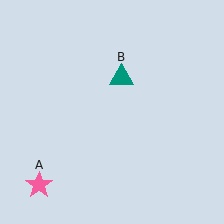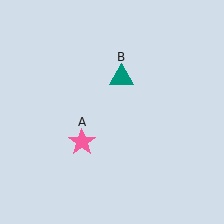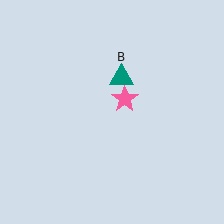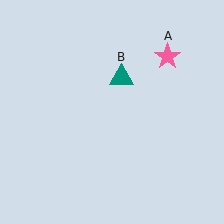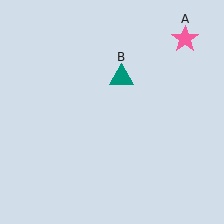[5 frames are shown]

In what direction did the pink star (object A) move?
The pink star (object A) moved up and to the right.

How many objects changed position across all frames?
1 object changed position: pink star (object A).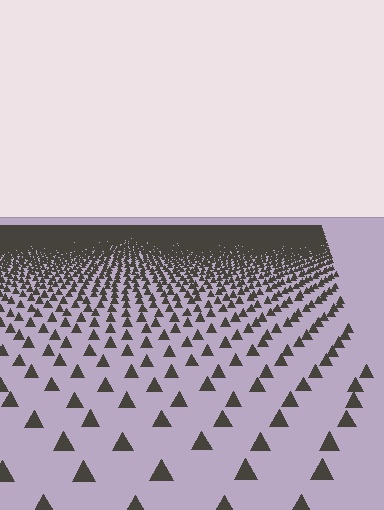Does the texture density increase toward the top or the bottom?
Density increases toward the top.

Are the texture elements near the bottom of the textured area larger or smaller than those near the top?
Larger. Near the bottom, elements are closer to the viewer and appear at a bigger on-screen size.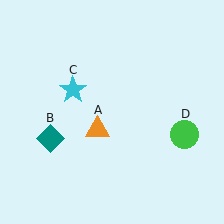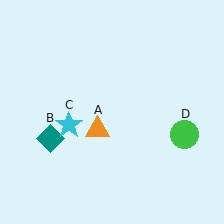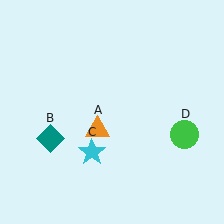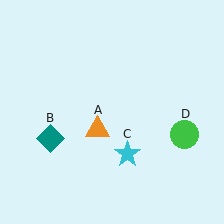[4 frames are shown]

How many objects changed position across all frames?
1 object changed position: cyan star (object C).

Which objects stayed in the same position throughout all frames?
Orange triangle (object A) and teal diamond (object B) and green circle (object D) remained stationary.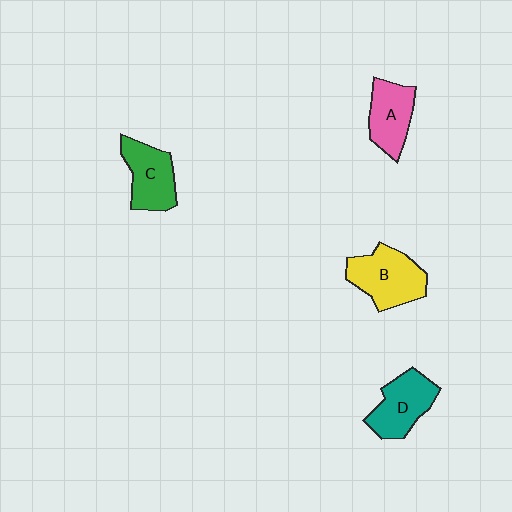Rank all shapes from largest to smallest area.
From largest to smallest: B (yellow), D (teal), C (green), A (pink).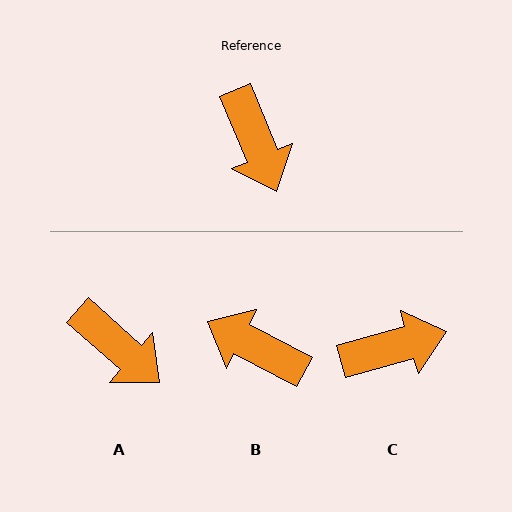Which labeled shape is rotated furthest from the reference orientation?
B, about 140 degrees away.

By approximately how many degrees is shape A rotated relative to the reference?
Approximately 26 degrees counter-clockwise.